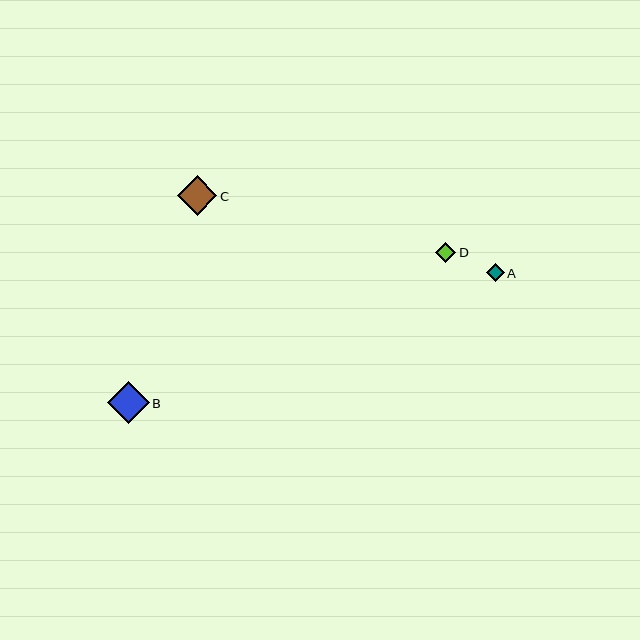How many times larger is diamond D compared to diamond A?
Diamond D is approximately 1.2 times the size of diamond A.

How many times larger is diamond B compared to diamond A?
Diamond B is approximately 2.4 times the size of diamond A.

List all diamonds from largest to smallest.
From largest to smallest: B, C, D, A.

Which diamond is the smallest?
Diamond A is the smallest with a size of approximately 18 pixels.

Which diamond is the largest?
Diamond B is the largest with a size of approximately 42 pixels.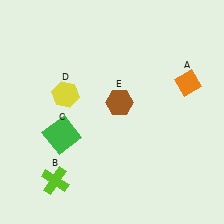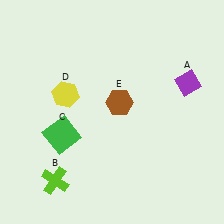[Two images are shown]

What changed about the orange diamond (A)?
In Image 1, A is orange. In Image 2, it changed to purple.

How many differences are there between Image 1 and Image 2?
There is 1 difference between the two images.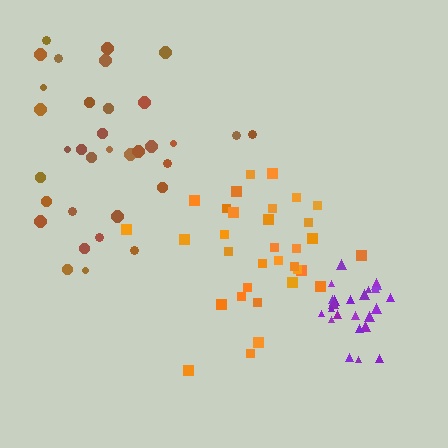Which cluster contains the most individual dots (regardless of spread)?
Brown (34).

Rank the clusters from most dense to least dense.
purple, orange, brown.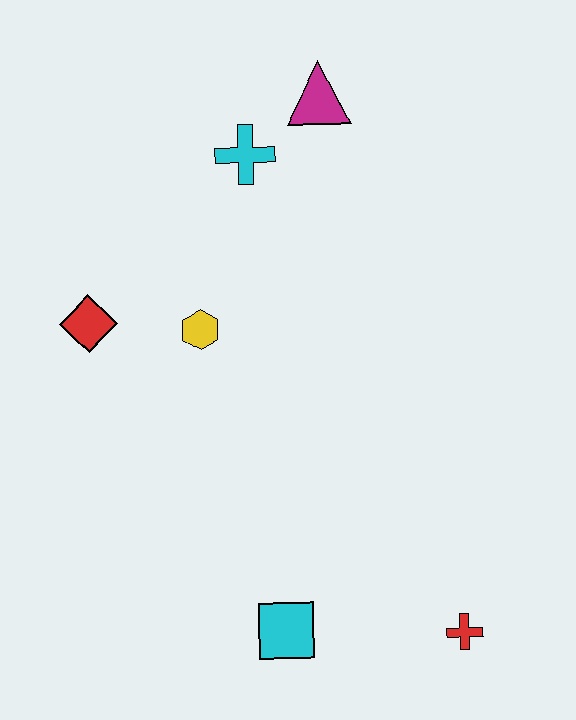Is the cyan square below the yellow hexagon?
Yes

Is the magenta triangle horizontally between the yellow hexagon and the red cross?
Yes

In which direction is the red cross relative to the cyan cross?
The red cross is below the cyan cross.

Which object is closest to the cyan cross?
The magenta triangle is closest to the cyan cross.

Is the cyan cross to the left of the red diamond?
No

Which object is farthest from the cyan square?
The magenta triangle is farthest from the cyan square.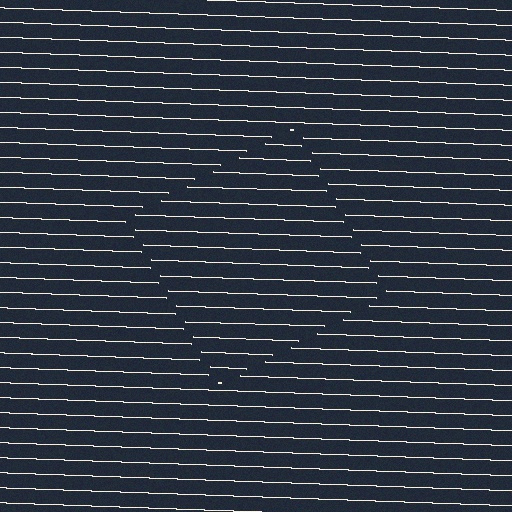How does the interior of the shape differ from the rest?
The interior of the shape contains the same grating, shifted by half a period — the contour is defined by the phase discontinuity where line-ends from the inner and outer gratings abut.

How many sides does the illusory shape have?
4 sides — the line-ends trace a square.